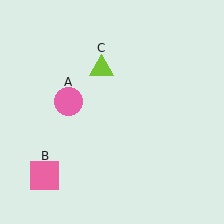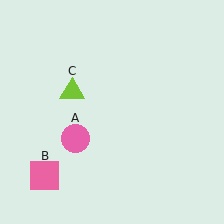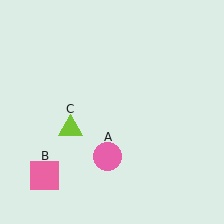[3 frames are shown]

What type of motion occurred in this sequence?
The pink circle (object A), lime triangle (object C) rotated counterclockwise around the center of the scene.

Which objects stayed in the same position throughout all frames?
Pink square (object B) remained stationary.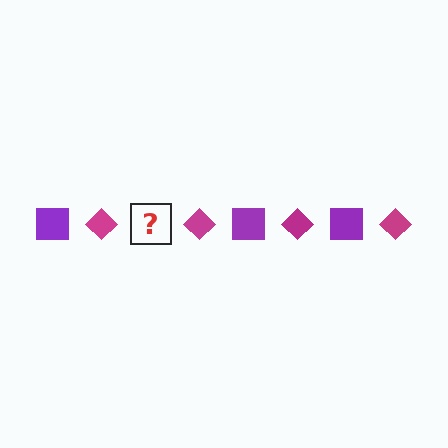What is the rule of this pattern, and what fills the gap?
The rule is that the pattern alternates between purple square and magenta diamond. The gap should be filled with a purple square.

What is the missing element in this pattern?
The missing element is a purple square.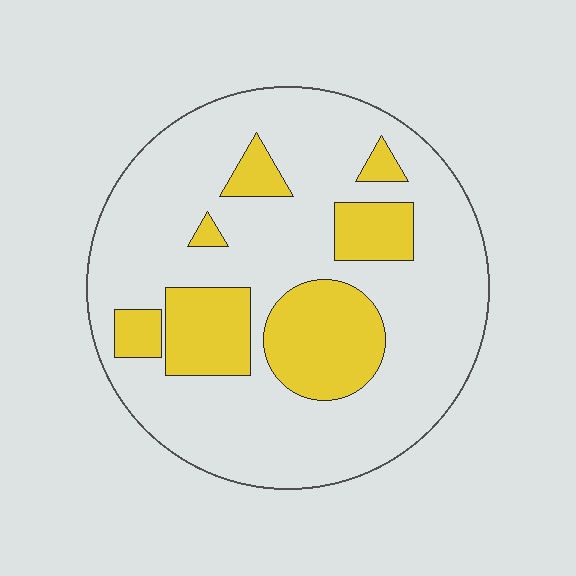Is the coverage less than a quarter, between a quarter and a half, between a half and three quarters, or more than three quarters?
Less than a quarter.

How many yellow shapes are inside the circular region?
7.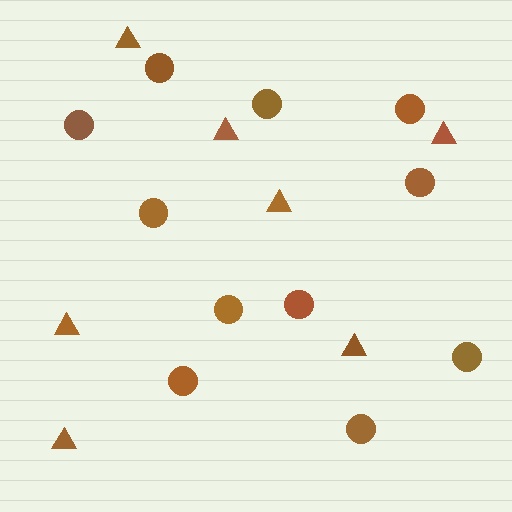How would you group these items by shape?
There are 2 groups: one group of triangles (7) and one group of circles (11).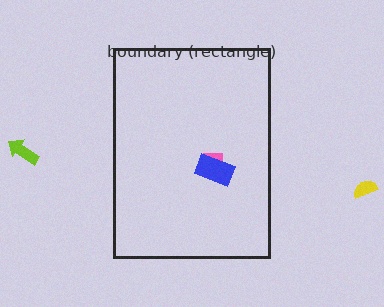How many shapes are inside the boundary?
2 inside, 2 outside.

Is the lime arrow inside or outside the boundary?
Outside.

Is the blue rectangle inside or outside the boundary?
Inside.